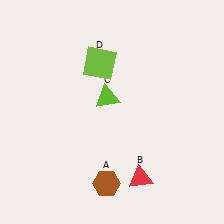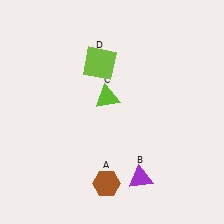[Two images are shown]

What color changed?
The triangle (B) changed from red in Image 1 to purple in Image 2.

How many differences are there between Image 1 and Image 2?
There is 1 difference between the two images.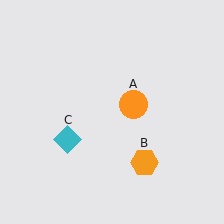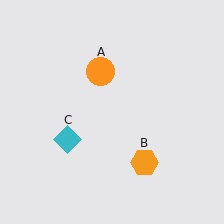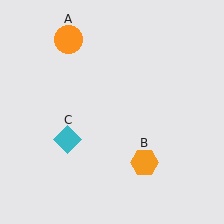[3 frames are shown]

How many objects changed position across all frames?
1 object changed position: orange circle (object A).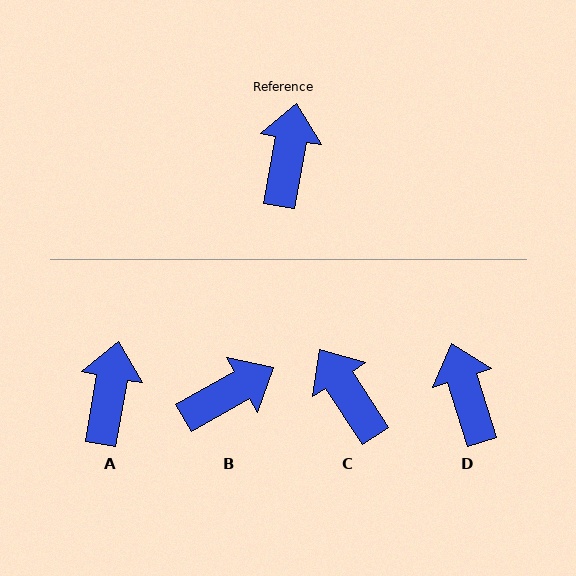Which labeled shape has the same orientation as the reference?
A.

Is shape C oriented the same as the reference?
No, it is off by about 43 degrees.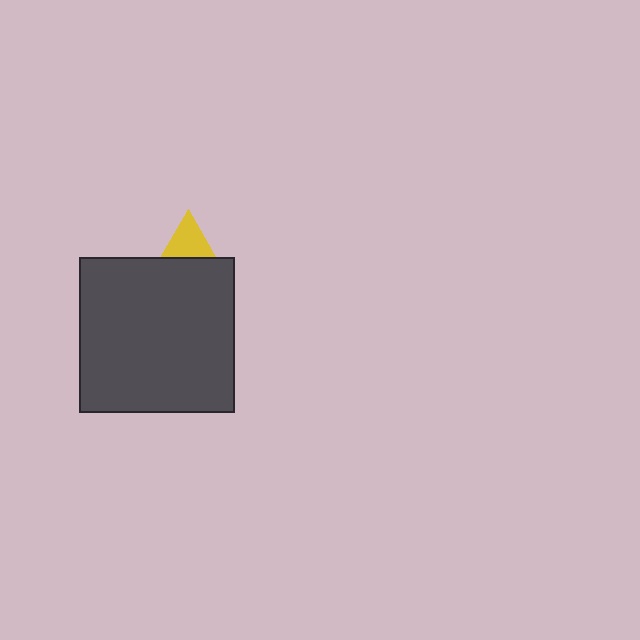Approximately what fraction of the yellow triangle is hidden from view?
Roughly 64% of the yellow triangle is hidden behind the dark gray rectangle.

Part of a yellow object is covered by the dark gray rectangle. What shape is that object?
It is a triangle.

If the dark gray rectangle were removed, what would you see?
You would see the complete yellow triangle.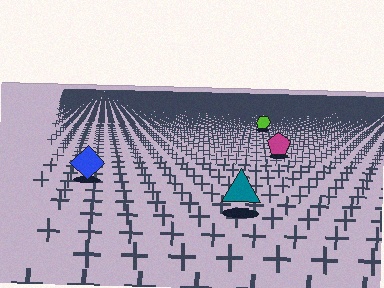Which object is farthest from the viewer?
The lime hexagon is farthest from the viewer. It appears smaller and the ground texture around it is denser.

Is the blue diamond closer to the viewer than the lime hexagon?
Yes. The blue diamond is closer — you can tell from the texture gradient: the ground texture is coarser near it.